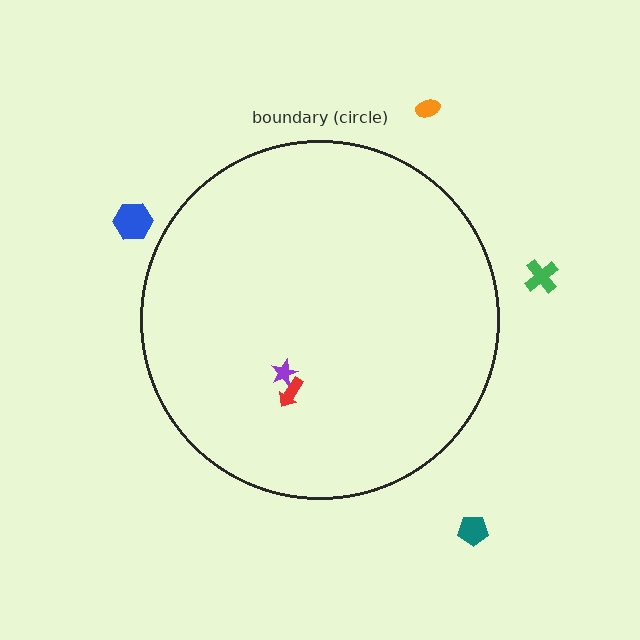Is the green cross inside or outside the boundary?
Outside.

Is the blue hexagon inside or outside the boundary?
Outside.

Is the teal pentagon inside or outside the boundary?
Outside.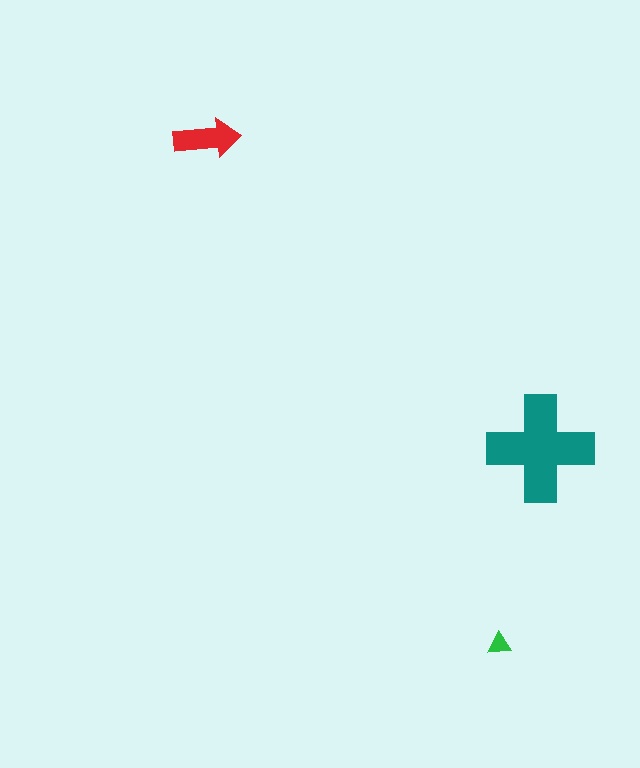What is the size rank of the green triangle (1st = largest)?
3rd.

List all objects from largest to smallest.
The teal cross, the red arrow, the green triangle.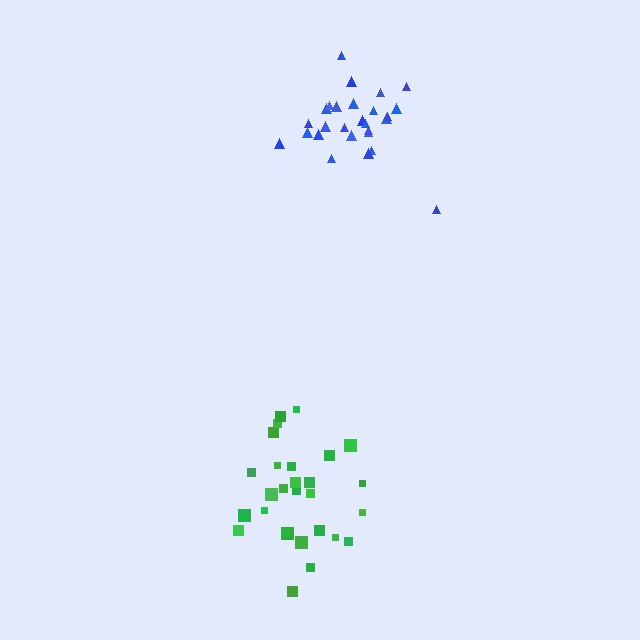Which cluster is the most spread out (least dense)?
Green.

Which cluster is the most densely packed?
Blue.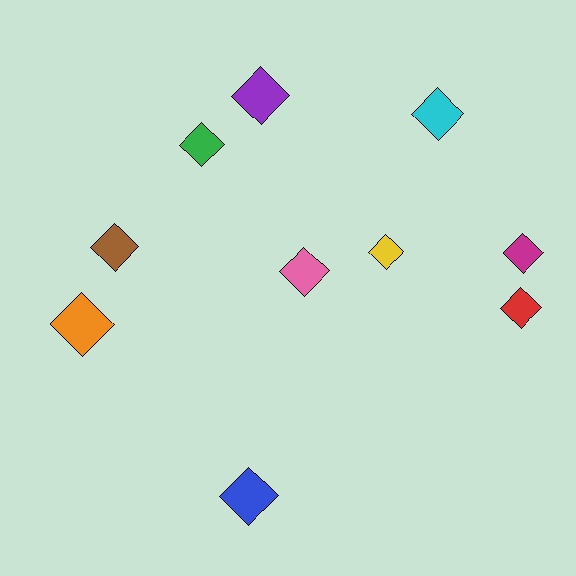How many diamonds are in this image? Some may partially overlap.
There are 10 diamonds.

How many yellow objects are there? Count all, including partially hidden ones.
There is 1 yellow object.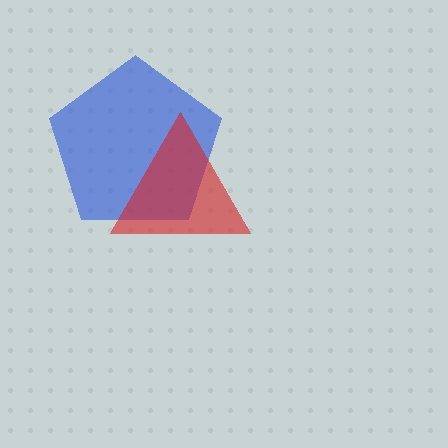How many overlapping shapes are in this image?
There are 2 overlapping shapes in the image.